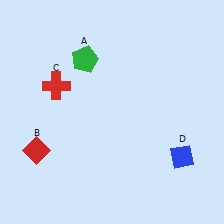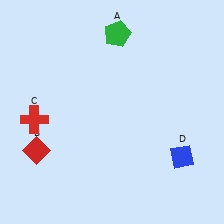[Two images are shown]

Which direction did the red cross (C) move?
The red cross (C) moved down.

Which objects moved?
The objects that moved are: the green pentagon (A), the red cross (C).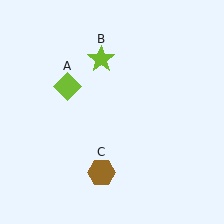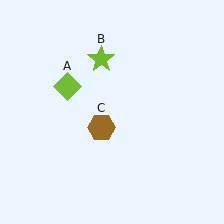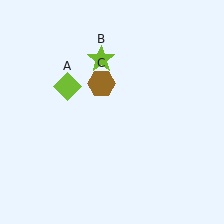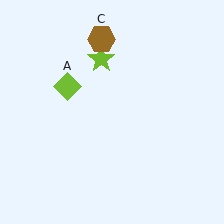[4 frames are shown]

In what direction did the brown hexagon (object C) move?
The brown hexagon (object C) moved up.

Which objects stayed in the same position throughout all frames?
Lime diamond (object A) and lime star (object B) remained stationary.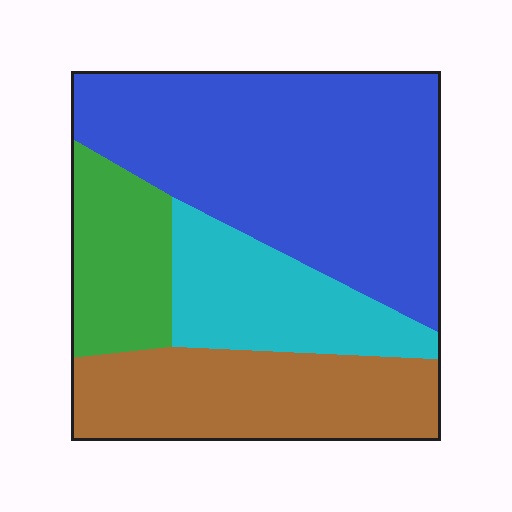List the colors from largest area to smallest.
From largest to smallest: blue, brown, cyan, green.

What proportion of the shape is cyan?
Cyan takes up between a sixth and a third of the shape.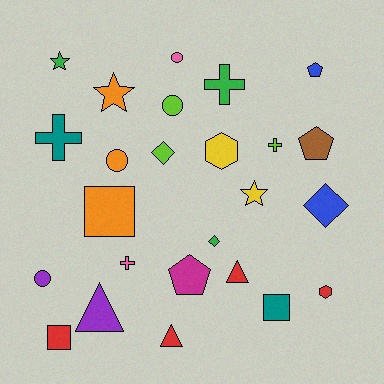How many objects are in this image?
There are 25 objects.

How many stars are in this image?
There are 3 stars.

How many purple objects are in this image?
There are 2 purple objects.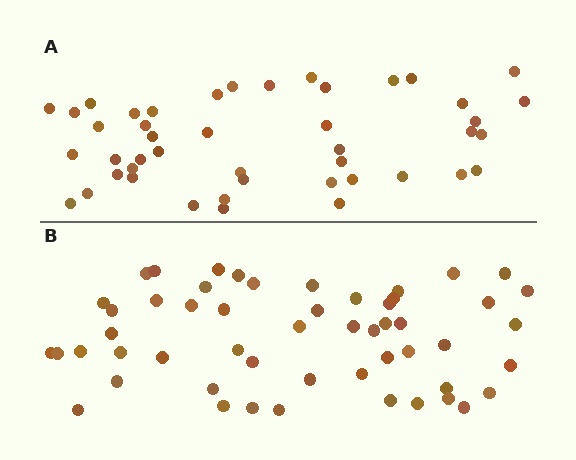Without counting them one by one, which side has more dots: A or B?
Region B (the bottom region) has more dots.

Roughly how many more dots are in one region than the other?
Region B has roughly 8 or so more dots than region A.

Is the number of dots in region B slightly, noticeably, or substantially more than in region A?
Region B has only slightly more — the two regions are fairly close. The ratio is roughly 1.2 to 1.